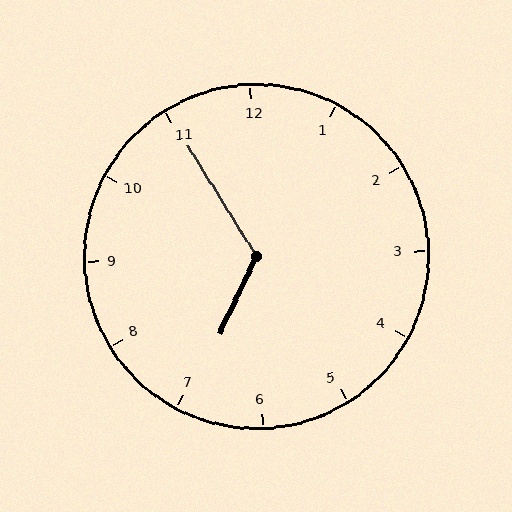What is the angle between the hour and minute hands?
Approximately 122 degrees.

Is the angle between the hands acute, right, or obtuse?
It is obtuse.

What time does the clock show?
6:55.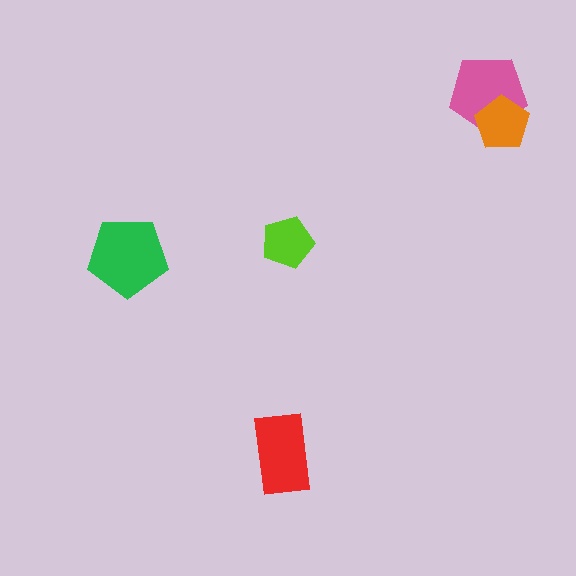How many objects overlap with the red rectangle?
0 objects overlap with the red rectangle.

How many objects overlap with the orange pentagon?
1 object overlaps with the orange pentagon.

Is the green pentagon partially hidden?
No, no other shape covers it.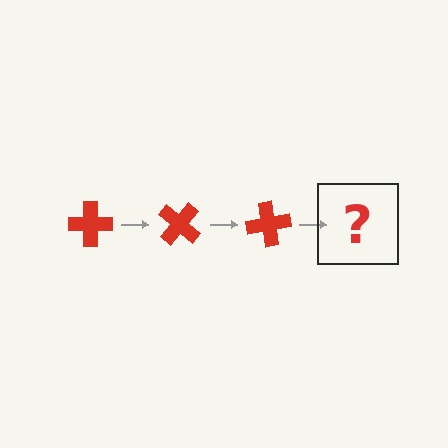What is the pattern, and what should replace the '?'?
The pattern is that the cross rotates 40 degrees each step. The '?' should be a red cross rotated 120 degrees.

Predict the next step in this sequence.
The next step is a red cross rotated 120 degrees.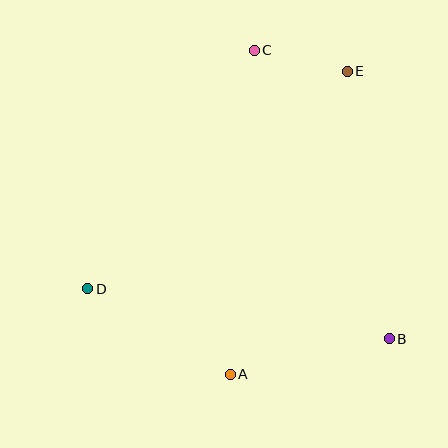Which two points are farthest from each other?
Points D and E are farthest from each other.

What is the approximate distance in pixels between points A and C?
The distance between A and C is approximately 325 pixels.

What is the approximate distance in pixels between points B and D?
The distance between B and D is approximately 305 pixels.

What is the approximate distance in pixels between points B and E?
The distance between B and E is approximately 271 pixels.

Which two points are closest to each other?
Points C and E are closest to each other.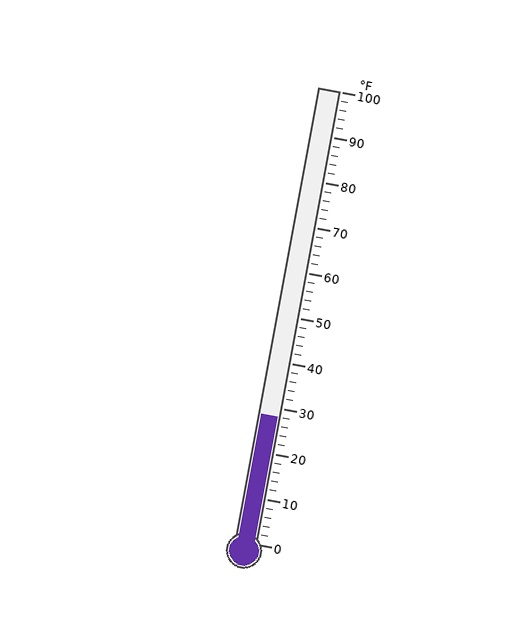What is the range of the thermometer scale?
The thermometer scale ranges from 0°F to 100°F.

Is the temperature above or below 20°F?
The temperature is above 20°F.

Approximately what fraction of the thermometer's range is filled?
The thermometer is filled to approximately 30% of its range.